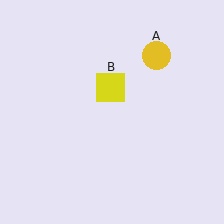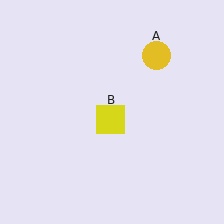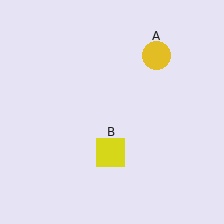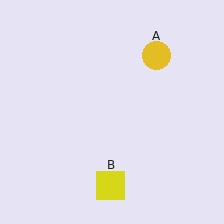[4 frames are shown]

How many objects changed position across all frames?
1 object changed position: yellow square (object B).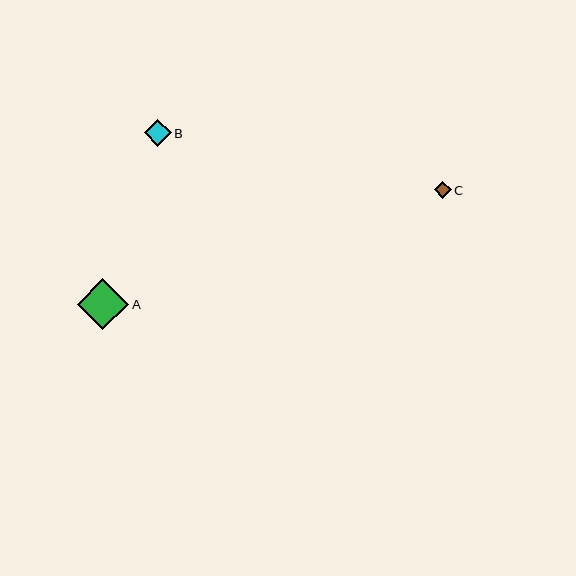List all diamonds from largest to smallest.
From largest to smallest: A, B, C.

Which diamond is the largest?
Diamond A is the largest with a size of approximately 51 pixels.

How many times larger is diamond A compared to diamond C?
Diamond A is approximately 3.0 times the size of diamond C.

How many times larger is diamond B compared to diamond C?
Diamond B is approximately 1.6 times the size of diamond C.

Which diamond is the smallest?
Diamond C is the smallest with a size of approximately 17 pixels.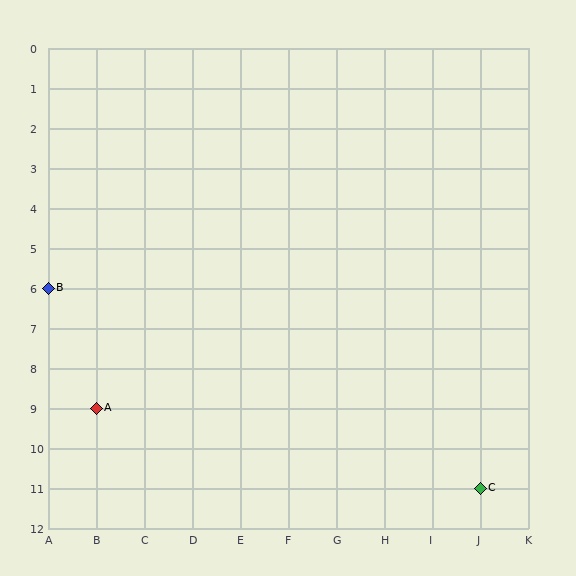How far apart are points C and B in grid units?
Points C and B are 9 columns and 5 rows apart (about 10.3 grid units diagonally).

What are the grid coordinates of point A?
Point A is at grid coordinates (B, 9).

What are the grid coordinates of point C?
Point C is at grid coordinates (J, 11).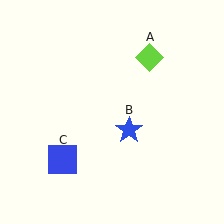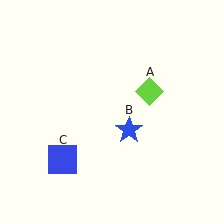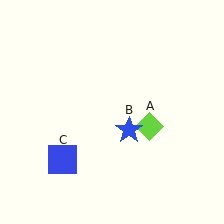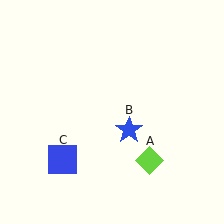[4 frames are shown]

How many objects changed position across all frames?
1 object changed position: lime diamond (object A).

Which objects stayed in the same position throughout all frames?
Blue star (object B) and blue square (object C) remained stationary.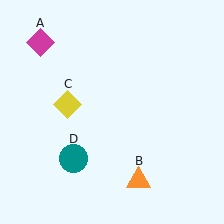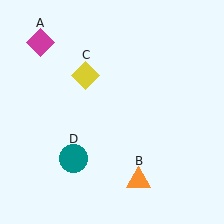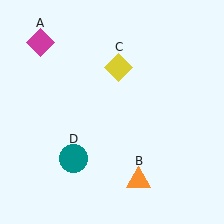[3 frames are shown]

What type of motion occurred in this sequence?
The yellow diamond (object C) rotated clockwise around the center of the scene.